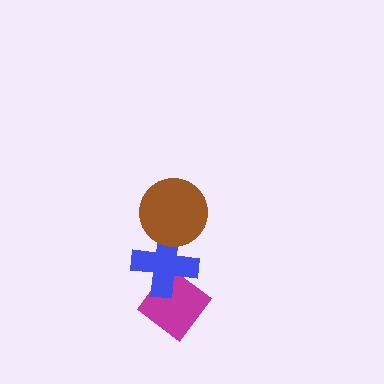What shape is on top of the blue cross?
The brown circle is on top of the blue cross.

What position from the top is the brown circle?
The brown circle is 1st from the top.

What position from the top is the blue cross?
The blue cross is 2nd from the top.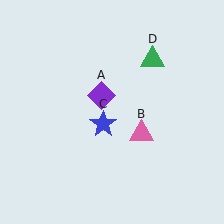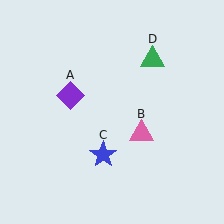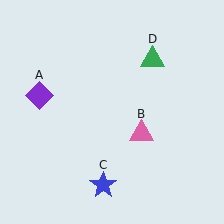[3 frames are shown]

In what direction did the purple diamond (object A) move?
The purple diamond (object A) moved left.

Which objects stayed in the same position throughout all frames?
Pink triangle (object B) and green triangle (object D) remained stationary.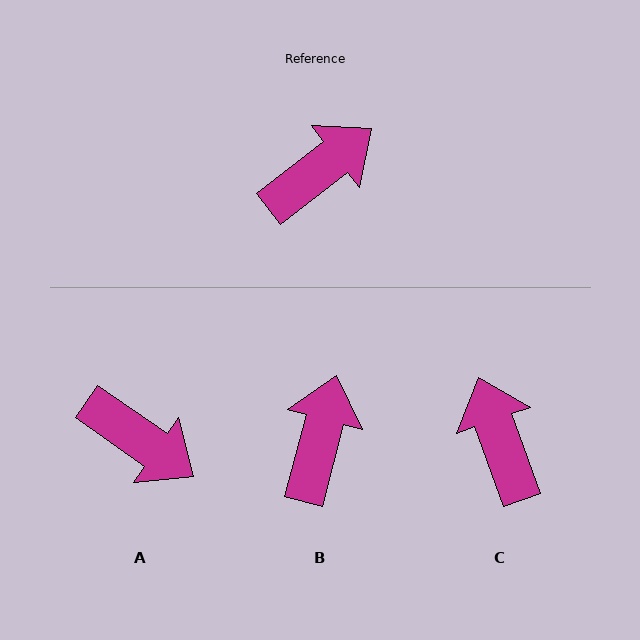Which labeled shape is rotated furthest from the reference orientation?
A, about 73 degrees away.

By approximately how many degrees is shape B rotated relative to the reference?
Approximately 37 degrees counter-clockwise.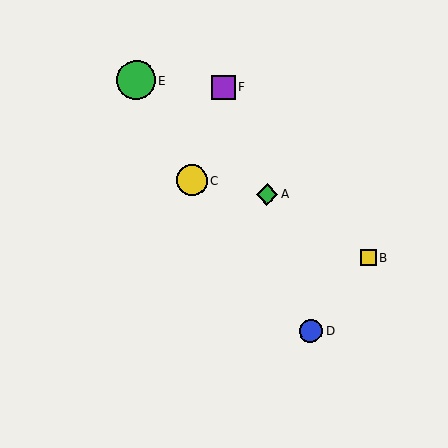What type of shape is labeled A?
Shape A is a green diamond.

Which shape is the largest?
The green circle (labeled E) is the largest.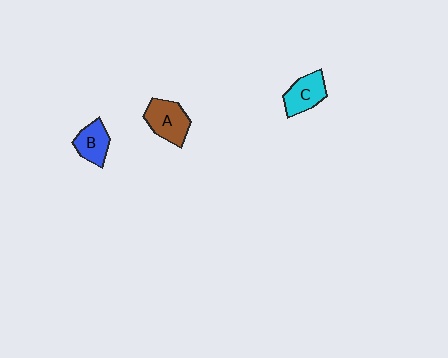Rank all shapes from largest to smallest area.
From largest to smallest: A (brown), C (cyan), B (blue).